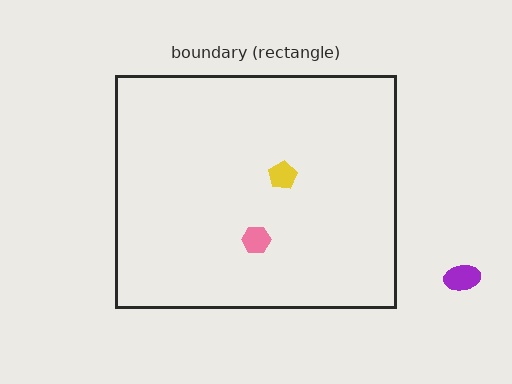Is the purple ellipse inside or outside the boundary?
Outside.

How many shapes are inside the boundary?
2 inside, 1 outside.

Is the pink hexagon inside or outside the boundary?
Inside.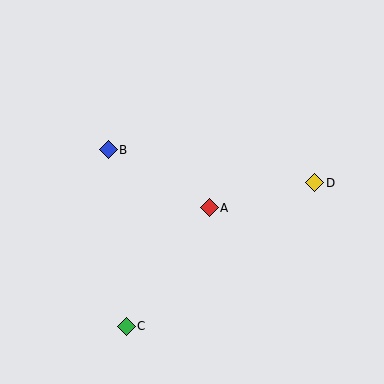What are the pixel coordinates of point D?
Point D is at (315, 183).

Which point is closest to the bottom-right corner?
Point D is closest to the bottom-right corner.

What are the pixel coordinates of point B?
Point B is at (108, 150).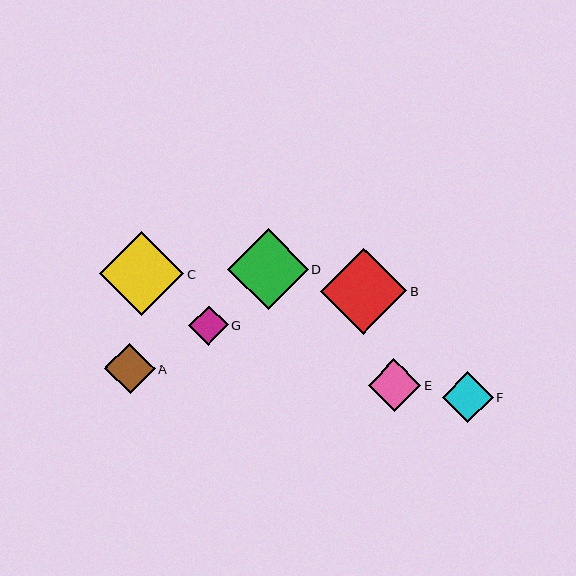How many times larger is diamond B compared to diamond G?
Diamond B is approximately 2.2 times the size of diamond G.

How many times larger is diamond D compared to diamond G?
Diamond D is approximately 2.0 times the size of diamond G.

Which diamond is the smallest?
Diamond G is the smallest with a size of approximately 39 pixels.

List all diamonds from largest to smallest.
From largest to smallest: B, C, D, E, F, A, G.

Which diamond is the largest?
Diamond B is the largest with a size of approximately 86 pixels.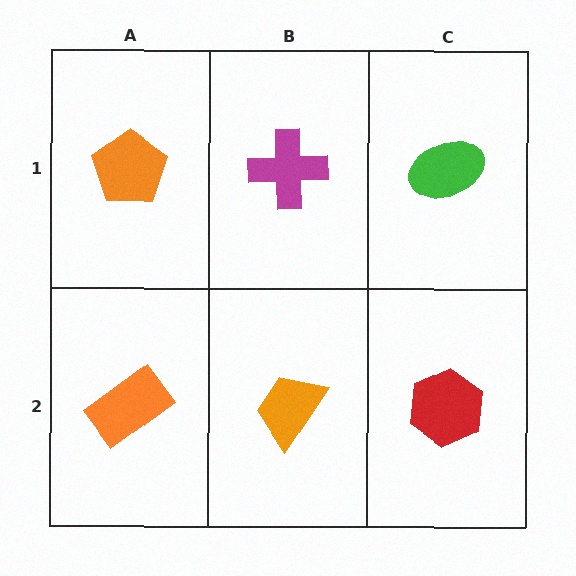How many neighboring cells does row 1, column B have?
3.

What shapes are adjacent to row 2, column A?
An orange pentagon (row 1, column A), an orange trapezoid (row 2, column B).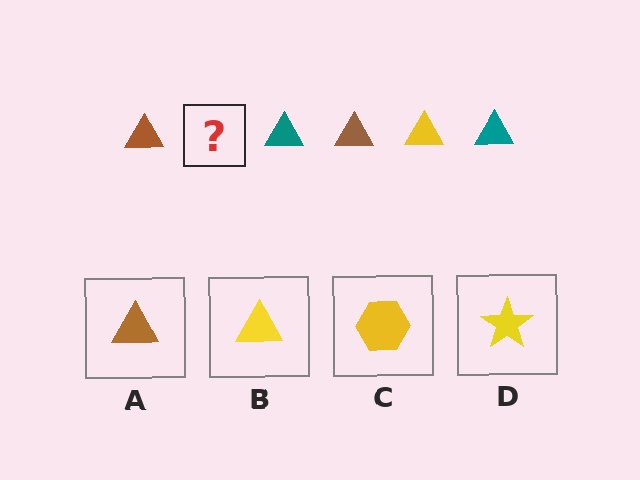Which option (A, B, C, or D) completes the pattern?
B.